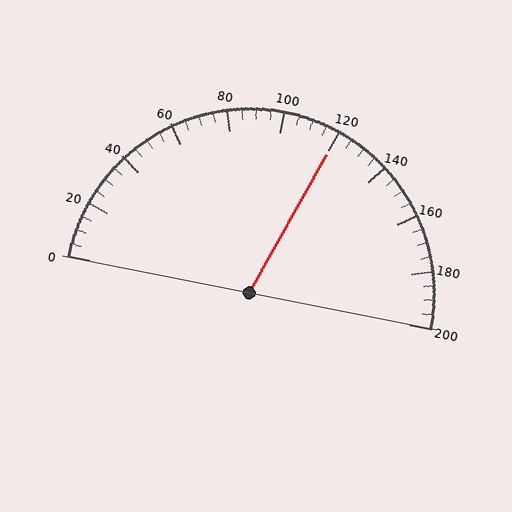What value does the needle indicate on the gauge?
The needle indicates approximately 120.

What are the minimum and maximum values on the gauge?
The gauge ranges from 0 to 200.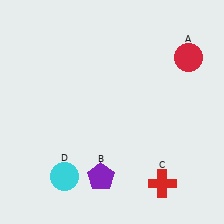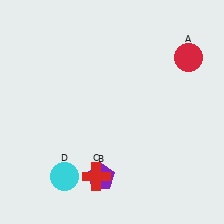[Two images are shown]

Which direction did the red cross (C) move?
The red cross (C) moved left.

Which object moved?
The red cross (C) moved left.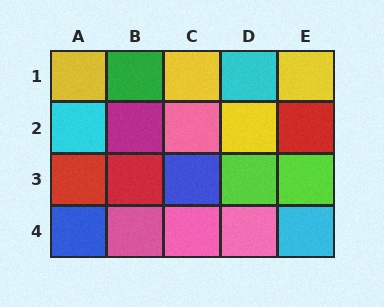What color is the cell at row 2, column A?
Cyan.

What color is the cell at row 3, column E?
Lime.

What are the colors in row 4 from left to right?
Blue, pink, pink, pink, cyan.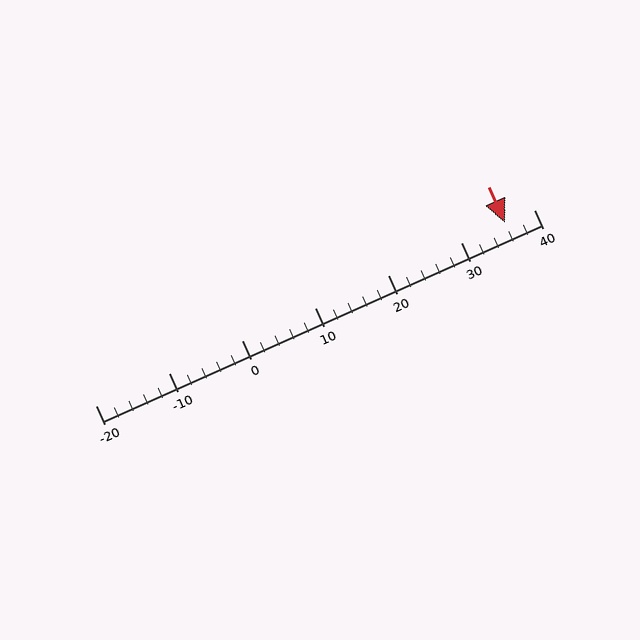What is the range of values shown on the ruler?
The ruler shows values from -20 to 40.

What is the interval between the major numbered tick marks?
The major tick marks are spaced 10 units apart.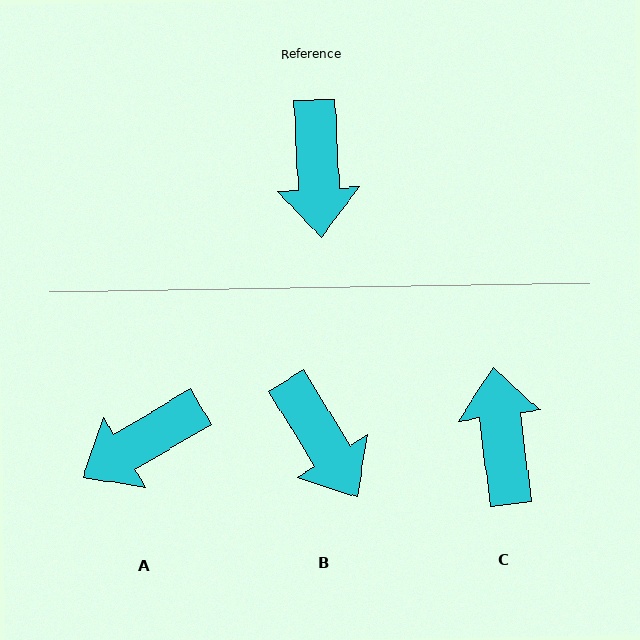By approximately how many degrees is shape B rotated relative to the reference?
Approximately 29 degrees counter-clockwise.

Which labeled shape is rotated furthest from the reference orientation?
C, about 175 degrees away.